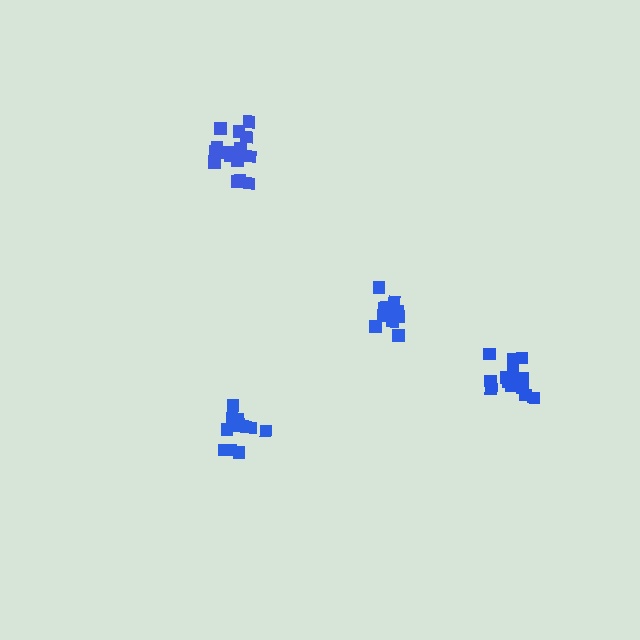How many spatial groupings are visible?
There are 4 spatial groupings.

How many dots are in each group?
Group 1: 12 dots, Group 2: 18 dots, Group 3: 12 dots, Group 4: 16 dots (58 total).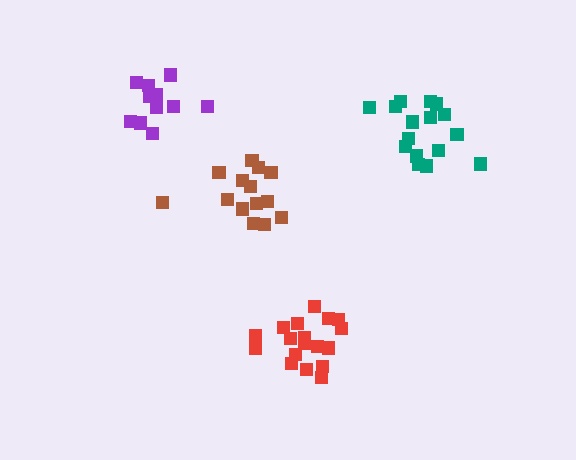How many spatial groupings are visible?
There are 4 spatial groupings.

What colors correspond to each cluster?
The clusters are colored: red, purple, brown, teal.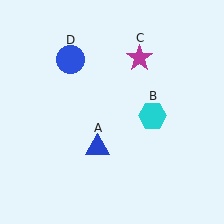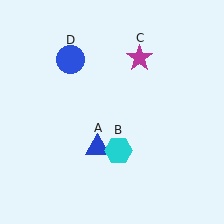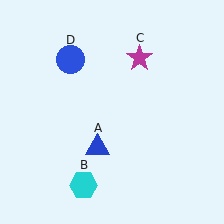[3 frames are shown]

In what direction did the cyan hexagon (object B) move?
The cyan hexagon (object B) moved down and to the left.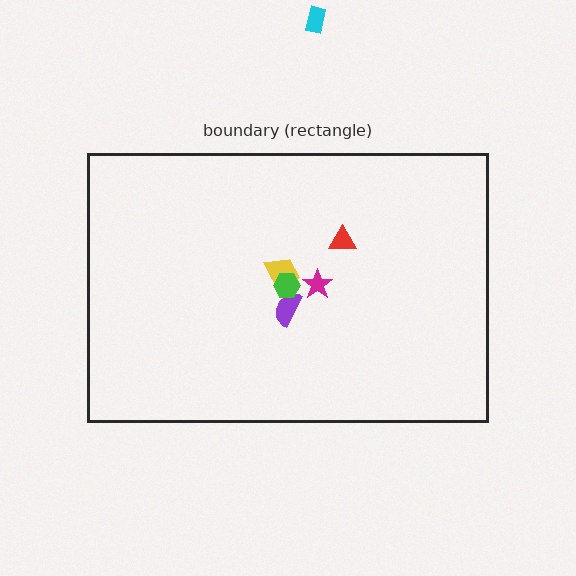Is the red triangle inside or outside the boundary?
Inside.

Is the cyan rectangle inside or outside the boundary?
Outside.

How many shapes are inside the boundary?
5 inside, 1 outside.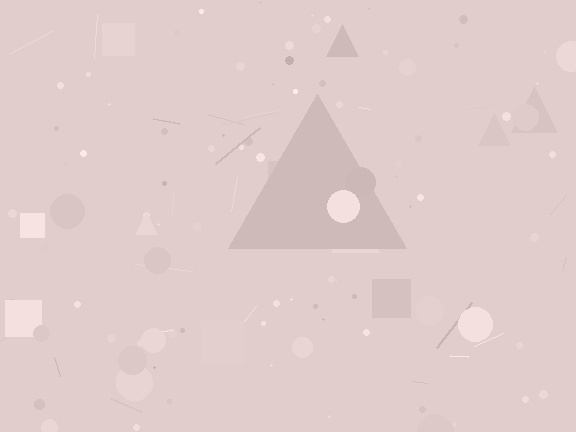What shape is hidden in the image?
A triangle is hidden in the image.